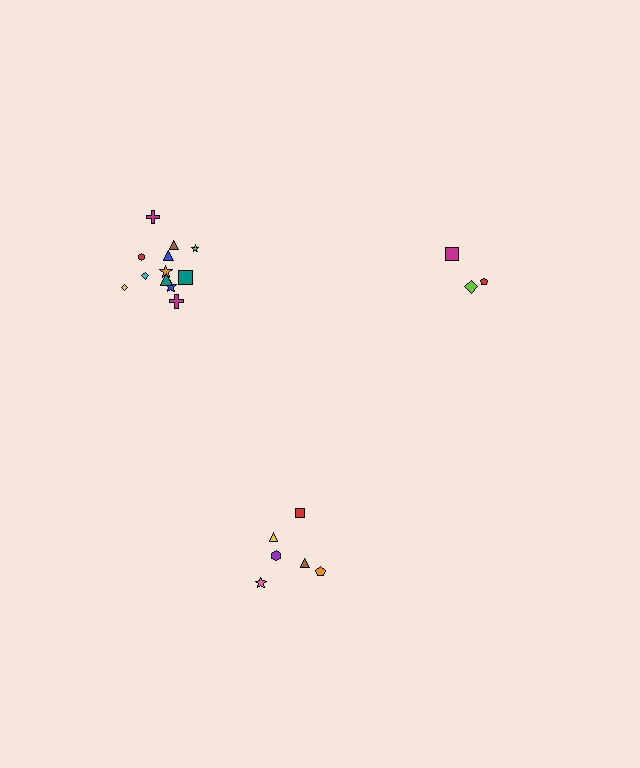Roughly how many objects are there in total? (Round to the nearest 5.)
Roughly 20 objects in total.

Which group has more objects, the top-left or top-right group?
The top-left group.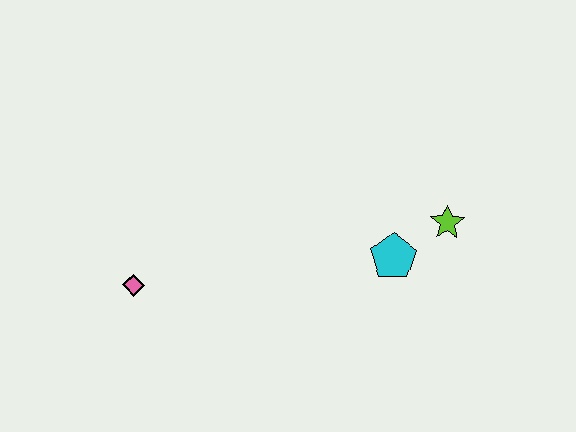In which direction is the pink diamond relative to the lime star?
The pink diamond is to the left of the lime star.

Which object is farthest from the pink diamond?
The lime star is farthest from the pink diamond.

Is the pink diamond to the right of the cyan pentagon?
No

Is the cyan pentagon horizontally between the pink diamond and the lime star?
Yes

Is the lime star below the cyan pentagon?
No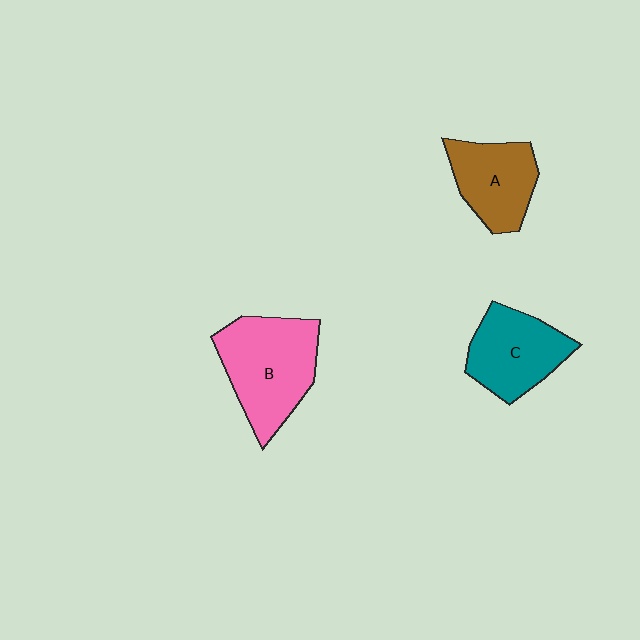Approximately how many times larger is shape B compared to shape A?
Approximately 1.4 times.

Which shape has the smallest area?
Shape A (brown).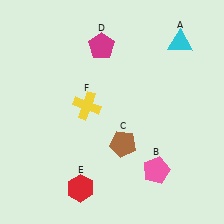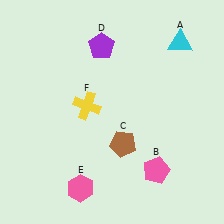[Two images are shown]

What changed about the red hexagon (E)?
In Image 1, E is red. In Image 2, it changed to pink.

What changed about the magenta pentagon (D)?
In Image 1, D is magenta. In Image 2, it changed to purple.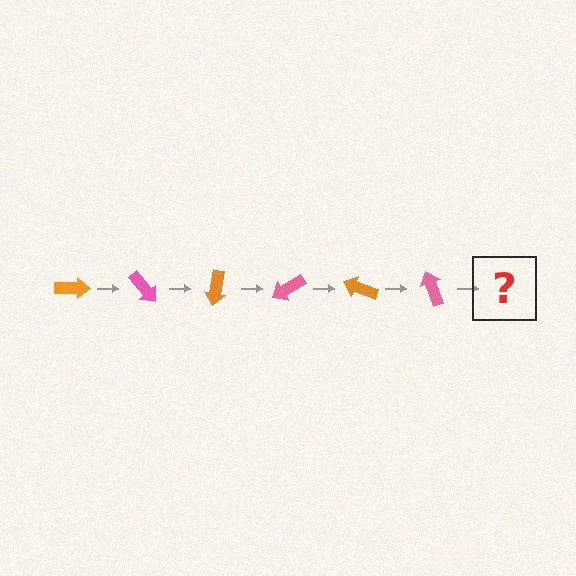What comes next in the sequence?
The next element should be an orange arrow, rotated 300 degrees from the start.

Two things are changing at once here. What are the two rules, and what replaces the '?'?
The two rules are that it rotates 50 degrees each step and the color cycles through orange and pink. The '?' should be an orange arrow, rotated 300 degrees from the start.